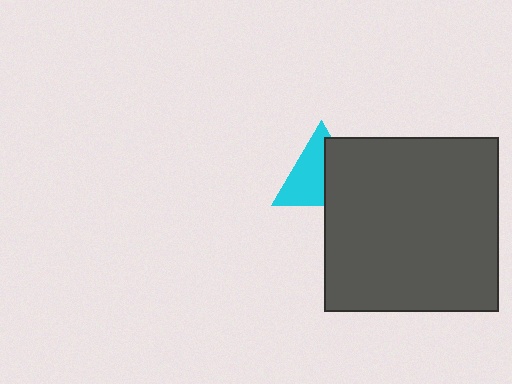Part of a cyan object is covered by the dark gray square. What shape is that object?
It is a triangle.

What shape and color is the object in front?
The object in front is a dark gray square.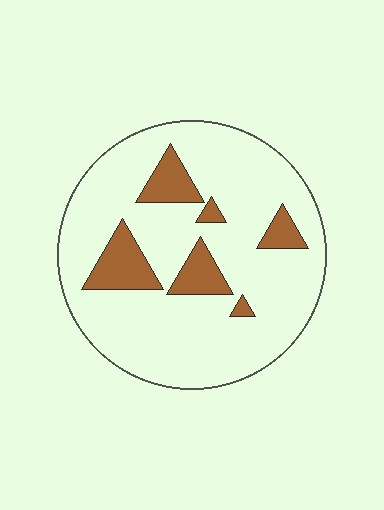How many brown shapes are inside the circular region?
6.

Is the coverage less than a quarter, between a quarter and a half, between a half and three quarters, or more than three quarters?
Less than a quarter.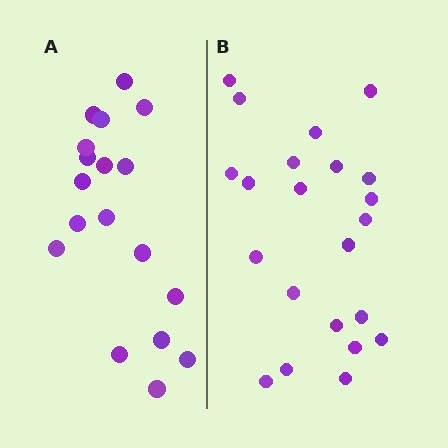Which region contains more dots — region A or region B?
Region B (the right region) has more dots.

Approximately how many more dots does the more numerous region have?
Region B has about 4 more dots than region A.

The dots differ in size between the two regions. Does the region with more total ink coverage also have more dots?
No. Region A has more total ink coverage because its dots are larger, but region B actually contains more individual dots. Total area can be misleading — the number of items is what matters here.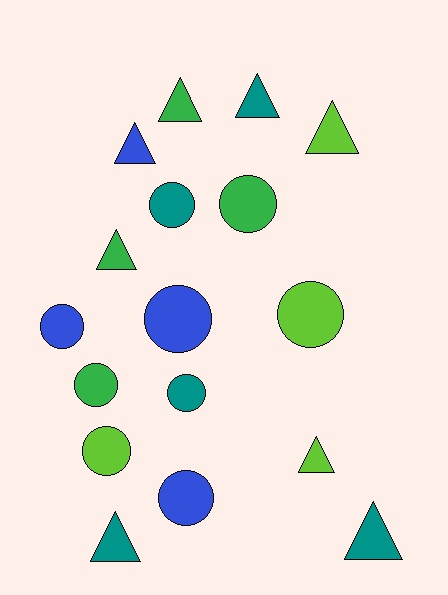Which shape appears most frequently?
Circle, with 9 objects.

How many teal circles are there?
There are 2 teal circles.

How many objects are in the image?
There are 17 objects.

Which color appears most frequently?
Teal, with 5 objects.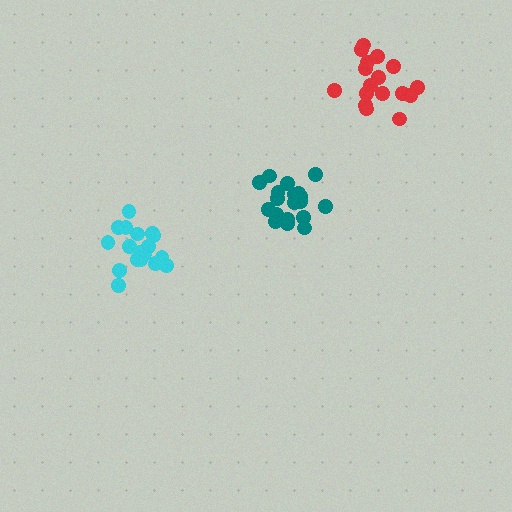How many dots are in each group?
Group 1: 19 dots, Group 2: 18 dots, Group 3: 17 dots (54 total).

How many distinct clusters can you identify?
There are 3 distinct clusters.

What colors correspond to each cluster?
The clusters are colored: teal, cyan, red.